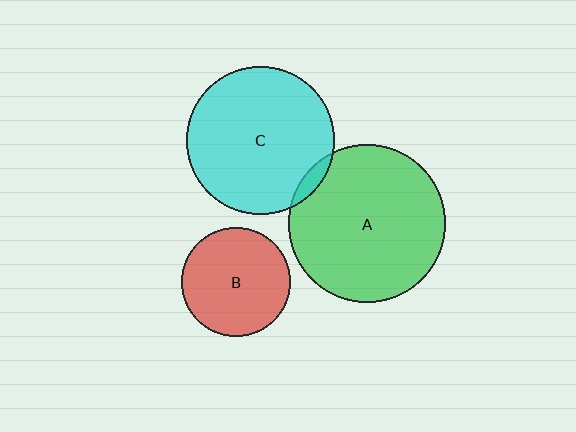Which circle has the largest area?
Circle A (green).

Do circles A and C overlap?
Yes.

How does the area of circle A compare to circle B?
Approximately 2.1 times.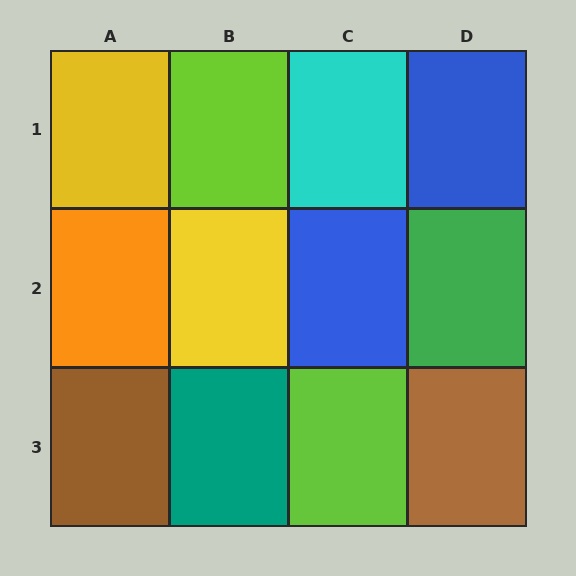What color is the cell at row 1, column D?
Blue.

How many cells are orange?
1 cell is orange.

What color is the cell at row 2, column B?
Yellow.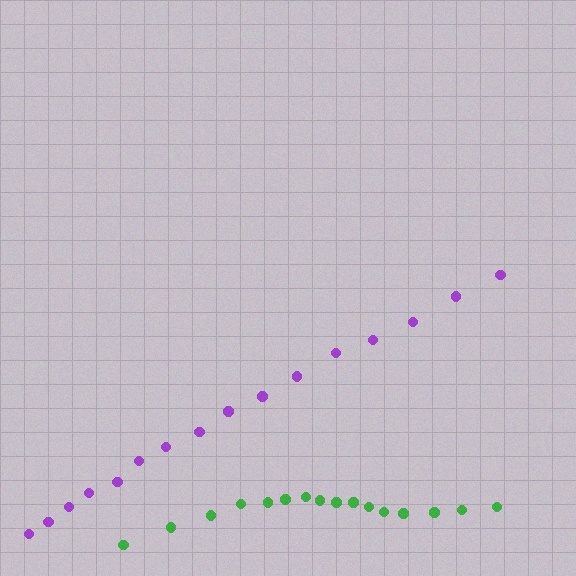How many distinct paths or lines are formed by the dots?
There are 2 distinct paths.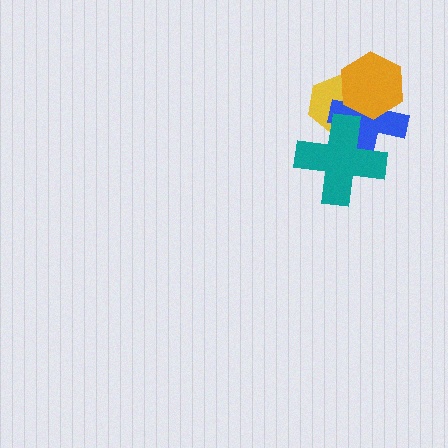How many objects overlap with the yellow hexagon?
3 objects overlap with the yellow hexagon.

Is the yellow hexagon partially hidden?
Yes, it is partially covered by another shape.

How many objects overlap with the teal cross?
2 objects overlap with the teal cross.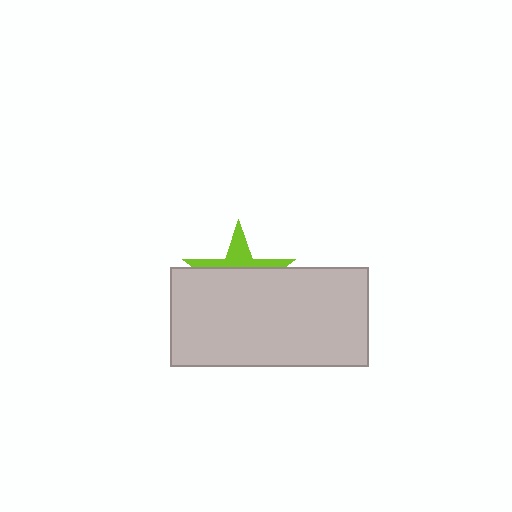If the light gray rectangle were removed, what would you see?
You would see the complete lime star.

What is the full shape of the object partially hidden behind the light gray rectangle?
The partially hidden object is a lime star.